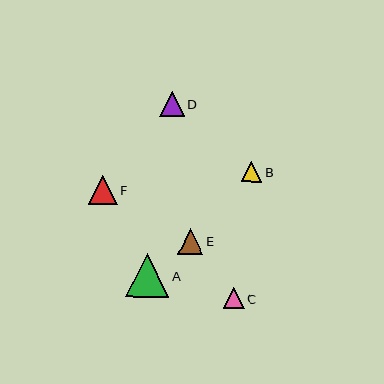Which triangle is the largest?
Triangle A is the largest with a size of approximately 44 pixels.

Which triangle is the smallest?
Triangle B is the smallest with a size of approximately 21 pixels.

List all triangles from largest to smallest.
From largest to smallest: A, F, E, D, C, B.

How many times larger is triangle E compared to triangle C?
Triangle E is approximately 1.2 times the size of triangle C.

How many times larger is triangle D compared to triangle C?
Triangle D is approximately 1.2 times the size of triangle C.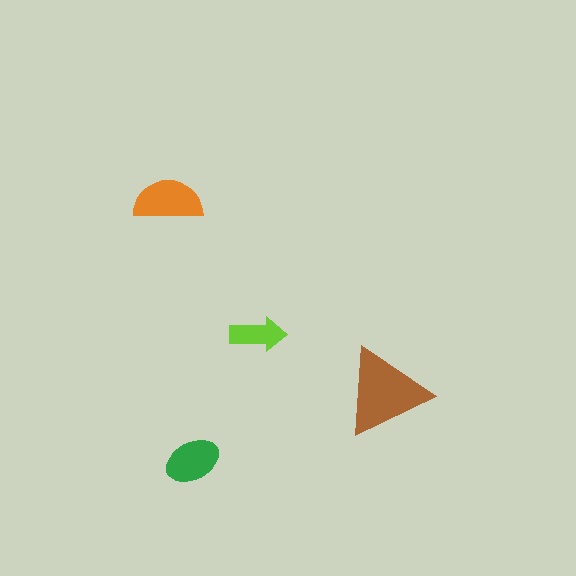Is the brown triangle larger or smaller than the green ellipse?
Larger.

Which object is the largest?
The brown triangle.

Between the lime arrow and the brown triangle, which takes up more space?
The brown triangle.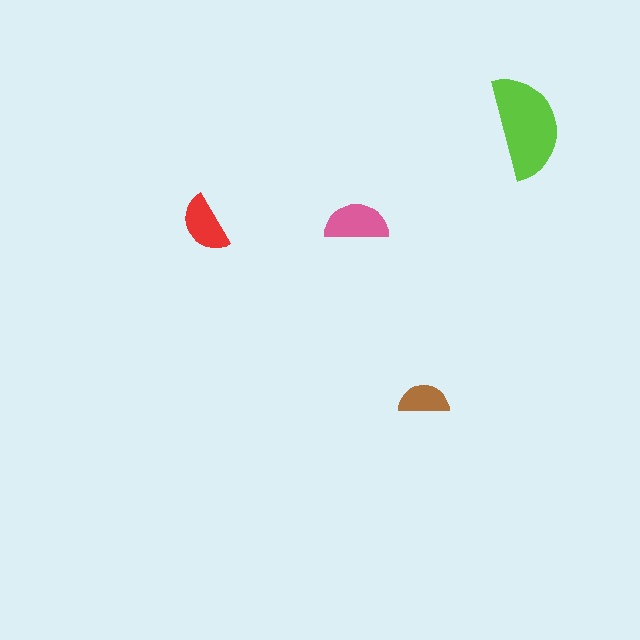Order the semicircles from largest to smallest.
the lime one, the pink one, the red one, the brown one.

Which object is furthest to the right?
The lime semicircle is rightmost.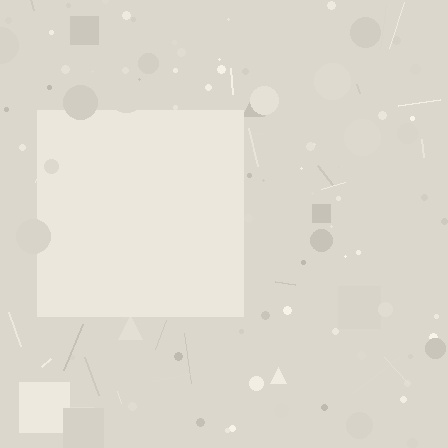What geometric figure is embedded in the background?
A square is embedded in the background.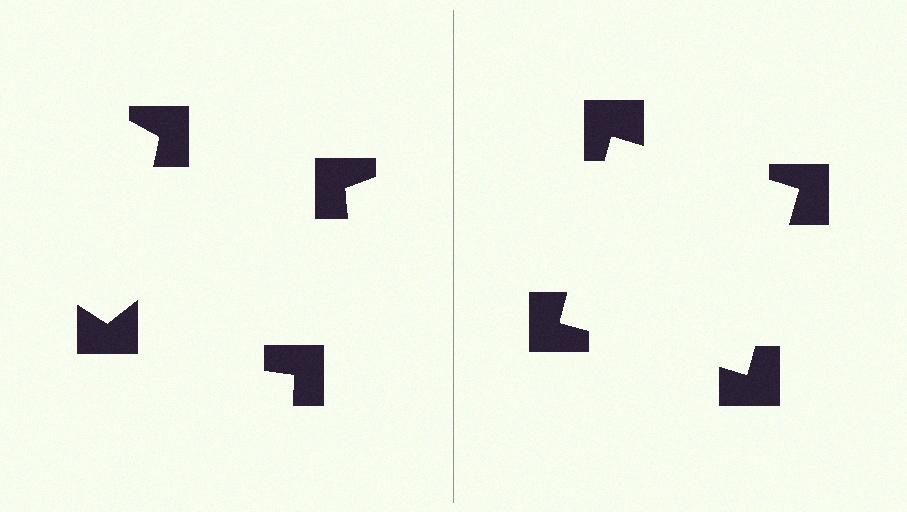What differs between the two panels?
The notched squares are positioned identically on both sides; only the wedge orientations differ. On the right they align to a square; on the left they are misaligned.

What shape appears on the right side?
An illusory square.